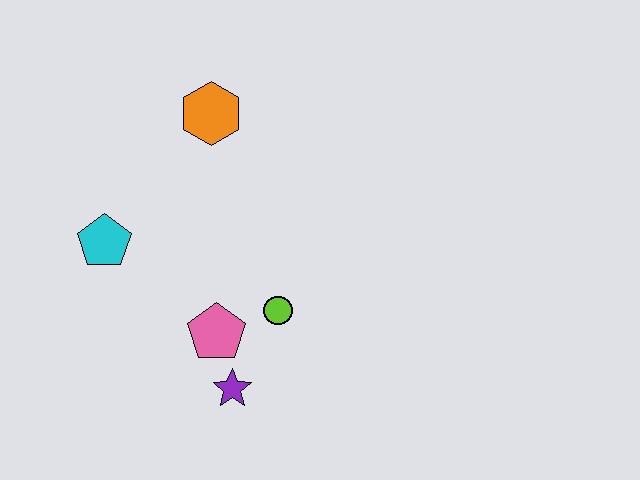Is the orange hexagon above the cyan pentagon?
Yes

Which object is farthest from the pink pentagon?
The orange hexagon is farthest from the pink pentagon.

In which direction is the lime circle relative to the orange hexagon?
The lime circle is below the orange hexagon.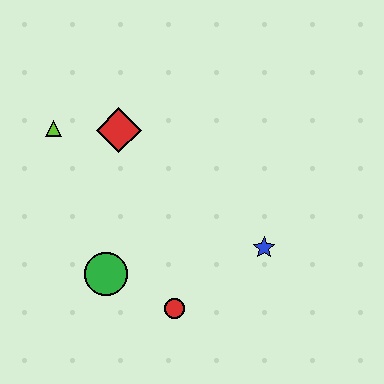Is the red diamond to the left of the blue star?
Yes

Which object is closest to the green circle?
The red circle is closest to the green circle.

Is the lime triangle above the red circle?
Yes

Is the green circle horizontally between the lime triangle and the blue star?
Yes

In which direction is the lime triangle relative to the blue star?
The lime triangle is to the left of the blue star.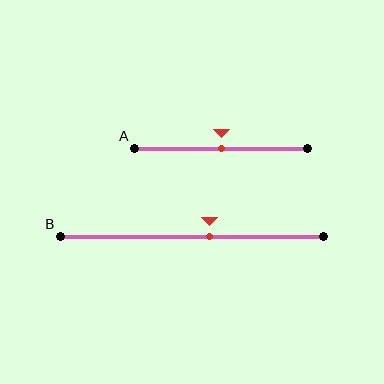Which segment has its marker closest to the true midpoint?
Segment A has its marker closest to the true midpoint.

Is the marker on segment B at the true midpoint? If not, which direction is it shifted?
No, the marker on segment B is shifted to the right by about 7% of the segment length.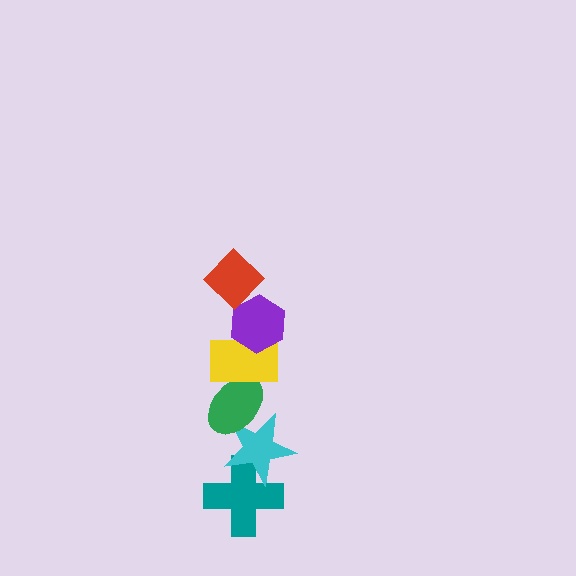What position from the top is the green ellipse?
The green ellipse is 4th from the top.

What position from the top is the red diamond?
The red diamond is 1st from the top.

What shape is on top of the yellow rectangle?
The purple hexagon is on top of the yellow rectangle.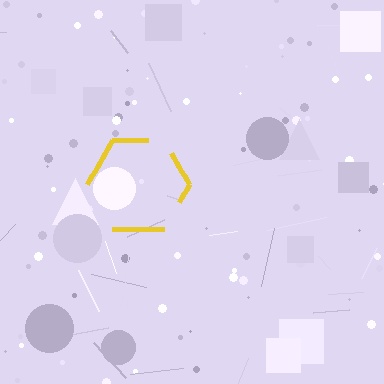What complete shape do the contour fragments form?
The contour fragments form a hexagon.